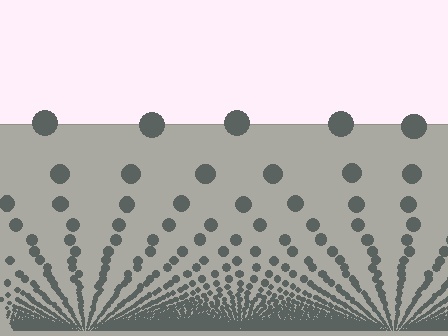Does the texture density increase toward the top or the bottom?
Density increases toward the bottom.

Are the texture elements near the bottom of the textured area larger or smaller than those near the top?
Smaller. The gradient is inverted — elements near the bottom are smaller and denser.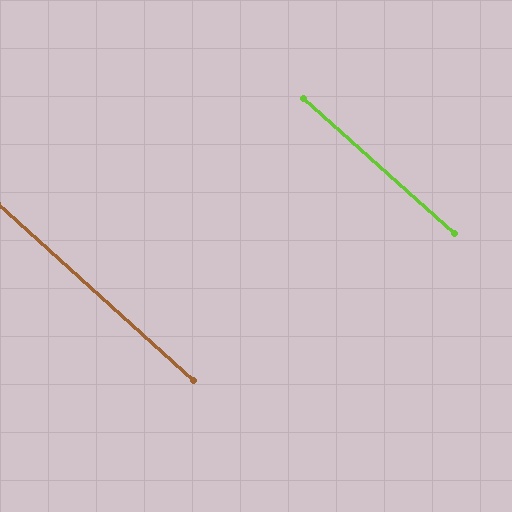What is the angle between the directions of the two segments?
Approximately 0 degrees.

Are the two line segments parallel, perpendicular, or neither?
Parallel — their directions differ by only 0.4°.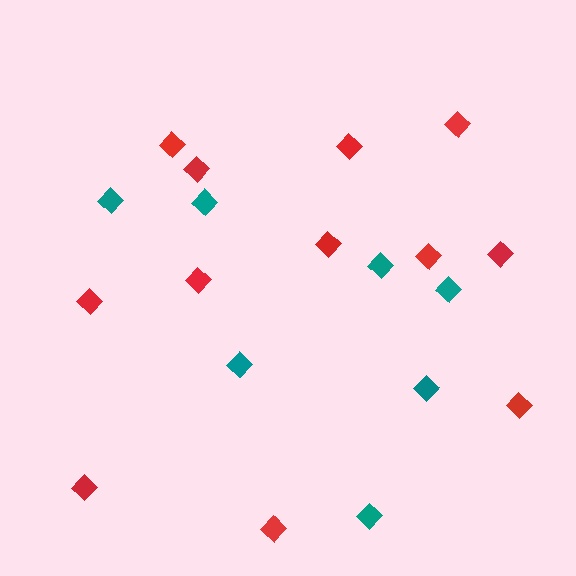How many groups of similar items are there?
There are 2 groups: one group of teal diamonds (7) and one group of red diamonds (12).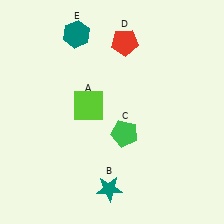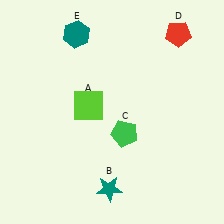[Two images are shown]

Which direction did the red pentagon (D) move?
The red pentagon (D) moved right.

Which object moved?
The red pentagon (D) moved right.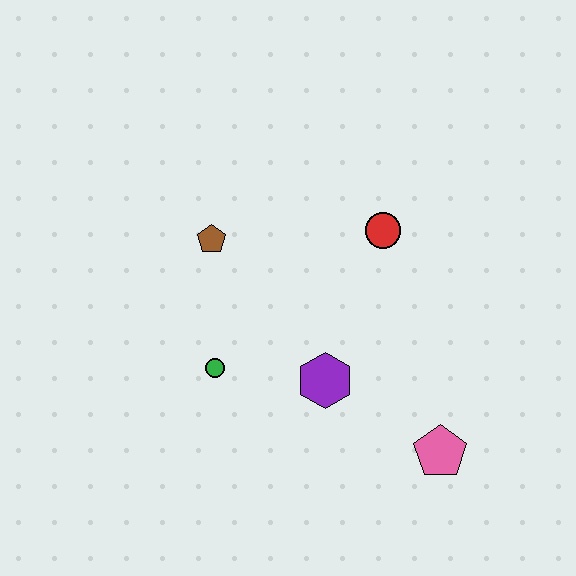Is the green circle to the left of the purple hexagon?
Yes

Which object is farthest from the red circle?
The pink pentagon is farthest from the red circle.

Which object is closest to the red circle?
The purple hexagon is closest to the red circle.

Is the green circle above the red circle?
No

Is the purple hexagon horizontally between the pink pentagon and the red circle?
No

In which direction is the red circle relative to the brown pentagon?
The red circle is to the right of the brown pentagon.